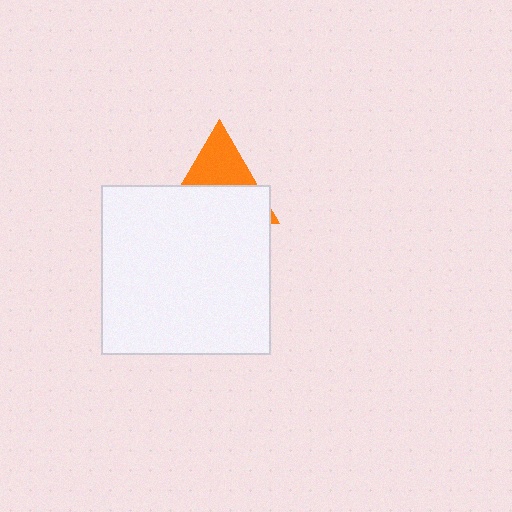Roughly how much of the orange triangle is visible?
A small part of it is visible (roughly 42%).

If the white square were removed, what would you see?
You would see the complete orange triangle.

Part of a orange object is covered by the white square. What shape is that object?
It is a triangle.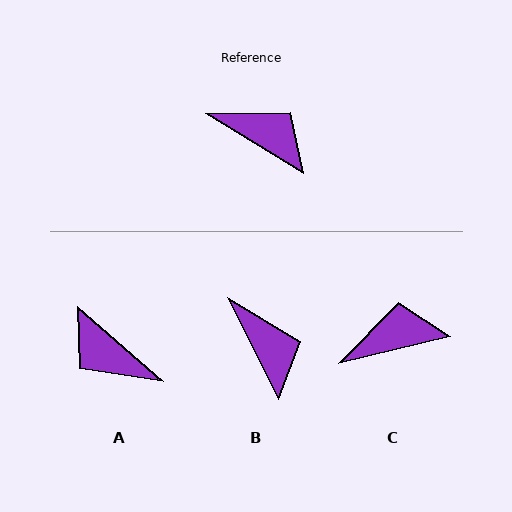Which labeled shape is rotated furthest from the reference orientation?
A, about 171 degrees away.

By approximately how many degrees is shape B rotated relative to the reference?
Approximately 32 degrees clockwise.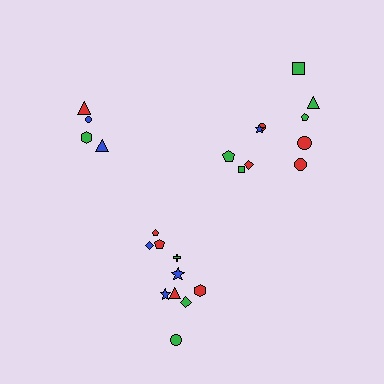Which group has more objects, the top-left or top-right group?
The top-right group.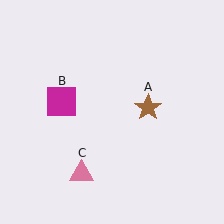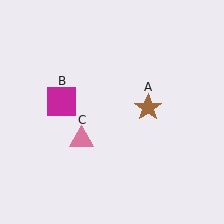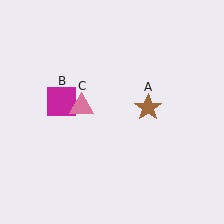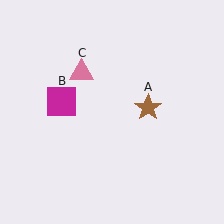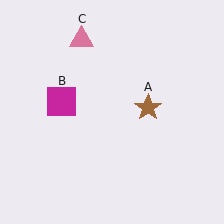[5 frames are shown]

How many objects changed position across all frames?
1 object changed position: pink triangle (object C).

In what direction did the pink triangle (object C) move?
The pink triangle (object C) moved up.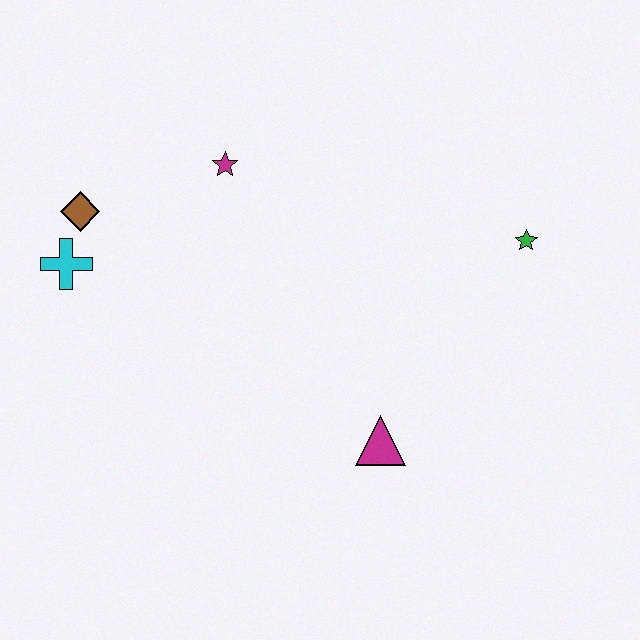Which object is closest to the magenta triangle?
The green star is closest to the magenta triangle.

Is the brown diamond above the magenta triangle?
Yes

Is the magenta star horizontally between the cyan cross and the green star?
Yes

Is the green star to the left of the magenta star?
No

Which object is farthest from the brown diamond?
The green star is farthest from the brown diamond.